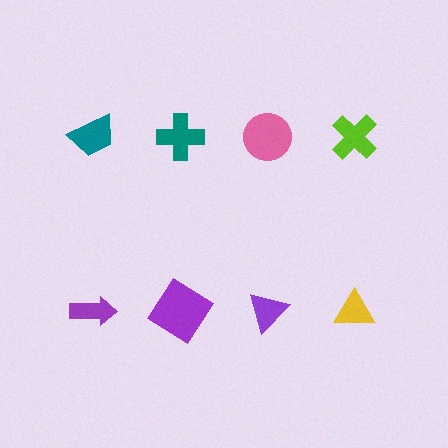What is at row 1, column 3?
A pink circle.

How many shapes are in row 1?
4 shapes.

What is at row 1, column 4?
A lime cross.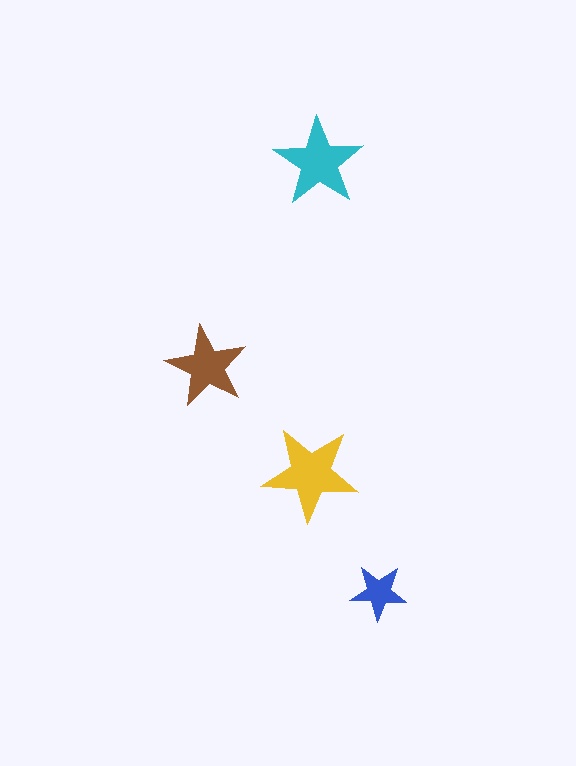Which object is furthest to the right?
The blue star is rightmost.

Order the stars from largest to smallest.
the yellow one, the cyan one, the brown one, the blue one.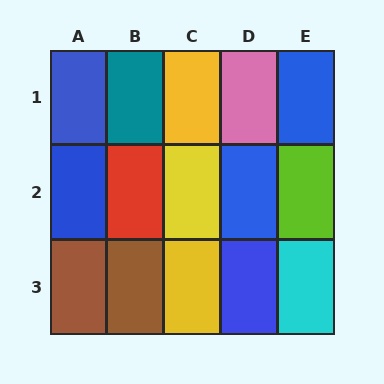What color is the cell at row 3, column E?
Cyan.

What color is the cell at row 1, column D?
Pink.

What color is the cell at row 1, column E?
Blue.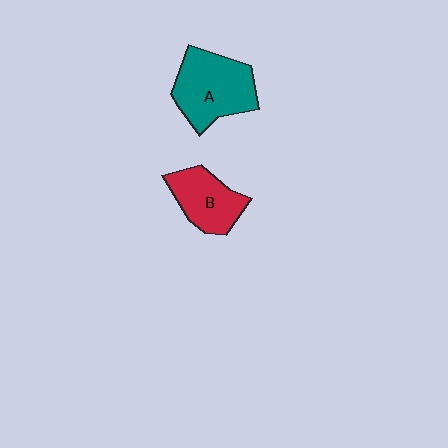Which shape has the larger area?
Shape A (teal).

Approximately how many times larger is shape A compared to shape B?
Approximately 1.4 times.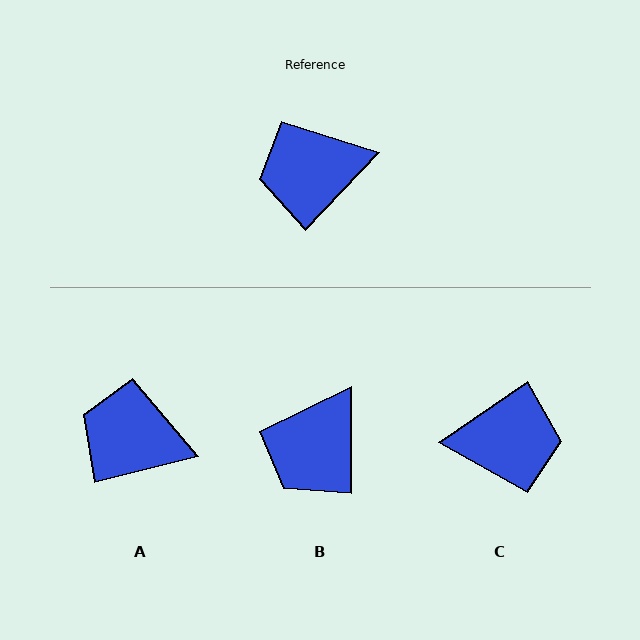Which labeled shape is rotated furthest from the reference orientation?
C, about 168 degrees away.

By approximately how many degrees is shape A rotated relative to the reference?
Approximately 32 degrees clockwise.